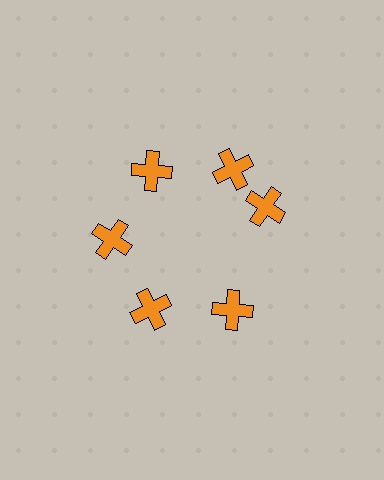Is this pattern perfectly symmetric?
No. The 6 orange crosses are arranged in a ring, but one element near the 3 o'clock position is rotated out of alignment along the ring, breaking the 6-fold rotational symmetry.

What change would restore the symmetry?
The symmetry would be restored by rotating it back into even spacing with its neighbors so that all 6 crosses sit at equal angles and equal distance from the center.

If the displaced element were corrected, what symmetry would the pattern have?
It would have 6-fold rotational symmetry — the pattern would map onto itself every 60 degrees.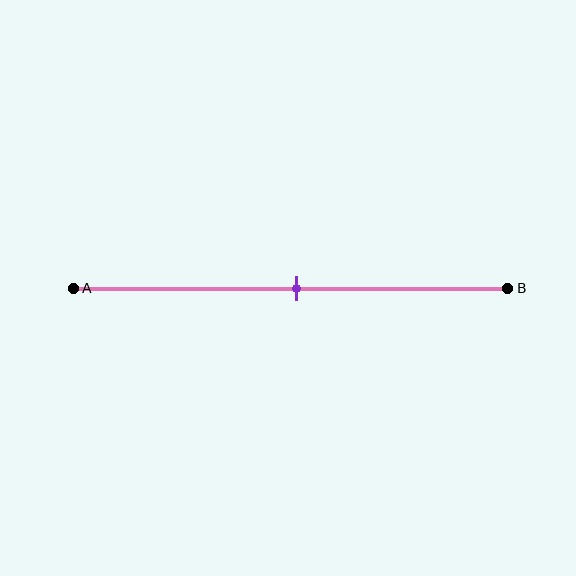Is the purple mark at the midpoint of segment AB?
Yes, the mark is approximately at the midpoint.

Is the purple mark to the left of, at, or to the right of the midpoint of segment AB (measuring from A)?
The purple mark is approximately at the midpoint of segment AB.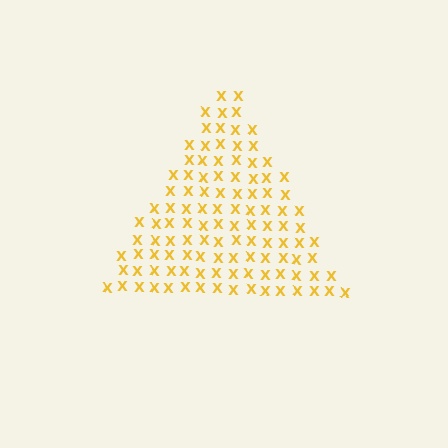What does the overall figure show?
The overall figure shows a triangle.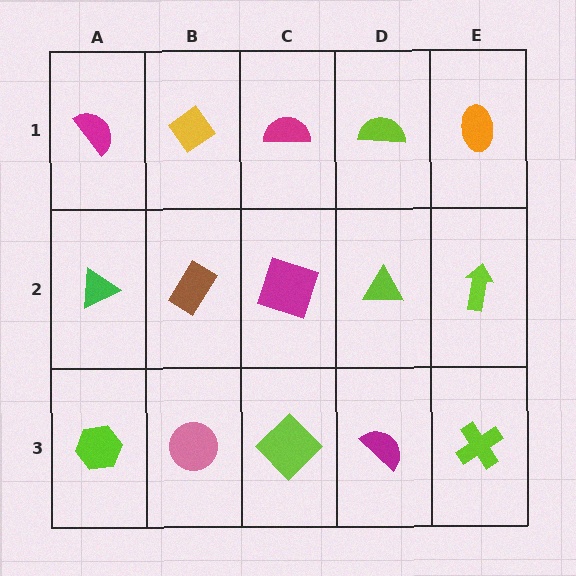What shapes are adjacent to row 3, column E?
A lime arrow (row 2, column E), a magenta semicircle (row 3, column D).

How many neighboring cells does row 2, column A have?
3.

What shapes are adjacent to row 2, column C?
A magenta semicircle (row 1, column C), a lime diamond (row 3, column C), a brown rectangle (row 2, column B), a lime triangle (row 2, column D).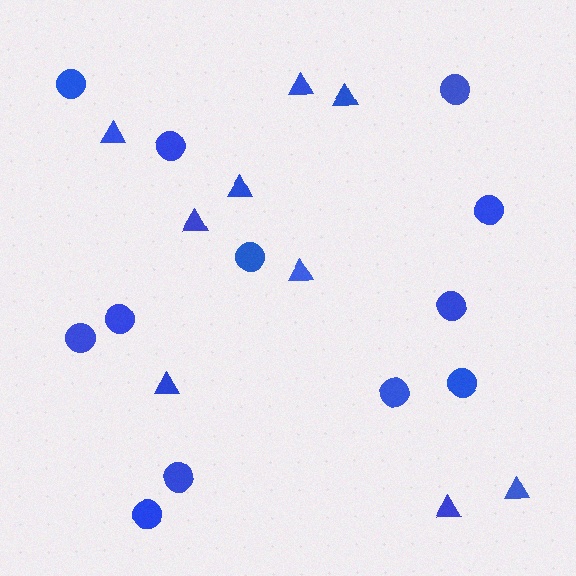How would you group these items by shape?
There are 2 groups: one group of circles (12) and one group of triangles (9).